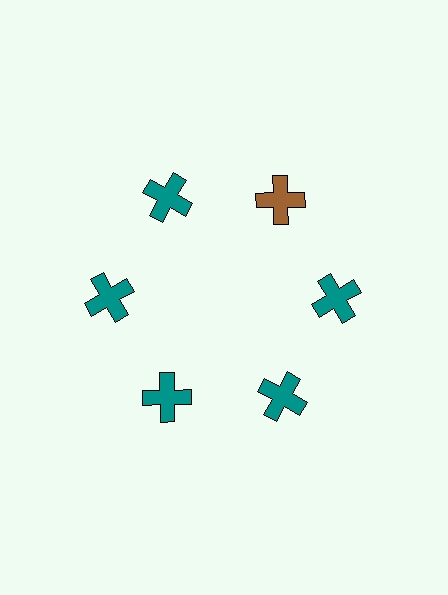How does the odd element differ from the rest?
It has a different color: brown instead of teal.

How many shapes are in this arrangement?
There are 6 shapes arranged in a ring pattern.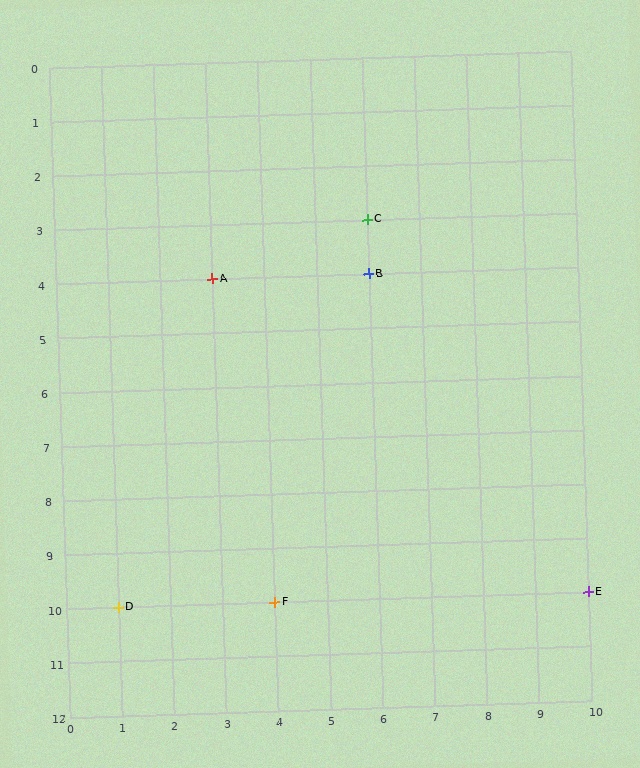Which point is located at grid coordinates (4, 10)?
Point F is at (4, 10).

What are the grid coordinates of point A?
Point A is at grid coordinates (3, 4).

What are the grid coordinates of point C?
Point C is at grid coordinates (6, 3).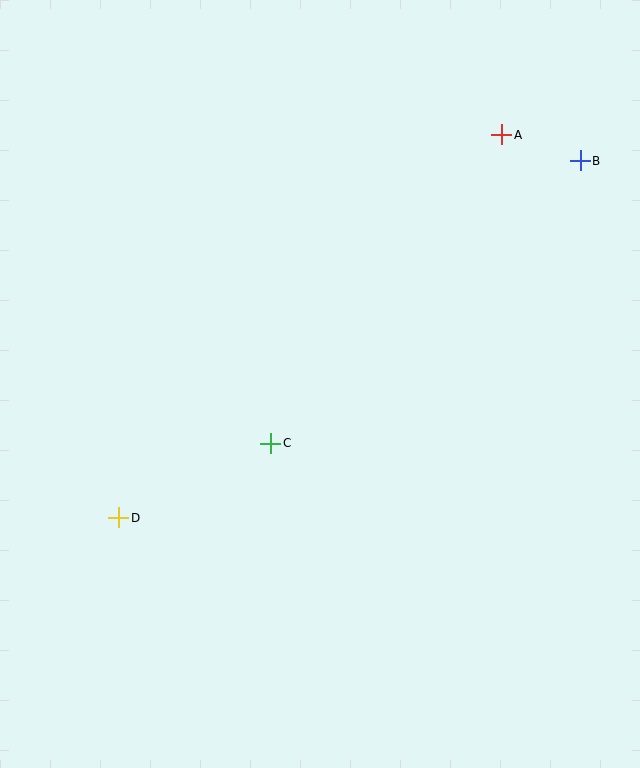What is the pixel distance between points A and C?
The distance between A and C is 386 pixels.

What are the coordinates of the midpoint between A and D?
The midpoint between A and D is at (310, 326).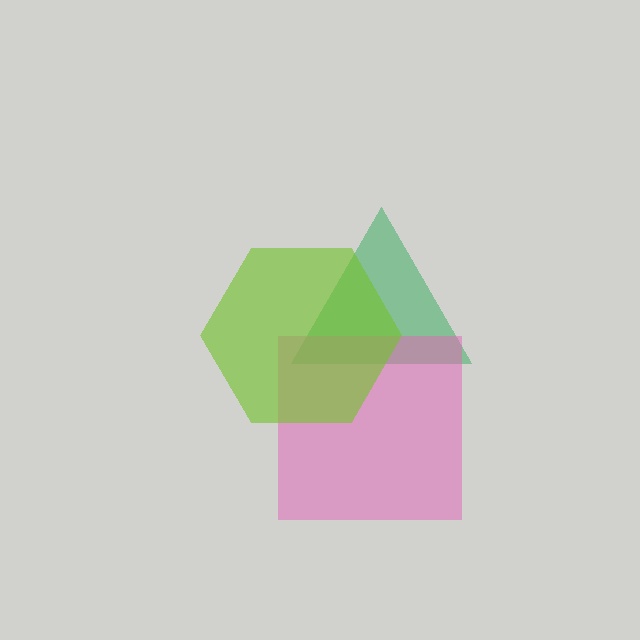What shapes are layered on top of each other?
The layered shapes are: a green triangle, a pink square, a lime hexagon.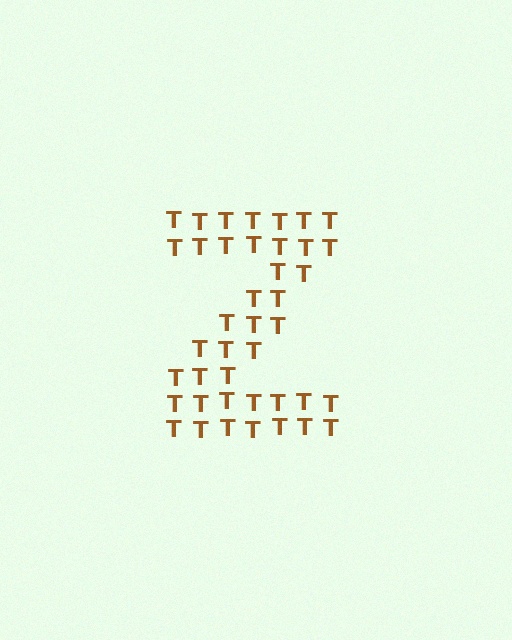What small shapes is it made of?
It is made of small letter T's.